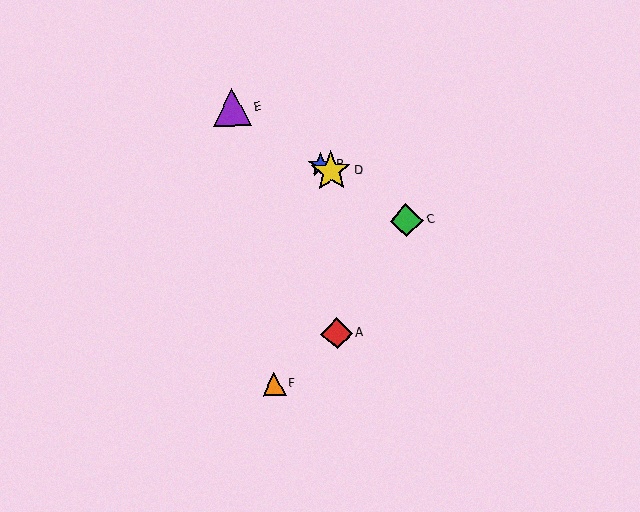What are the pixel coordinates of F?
Object F is at (274, 384).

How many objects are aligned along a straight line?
4 objects (B, C, D, E) are aligned along a straight line.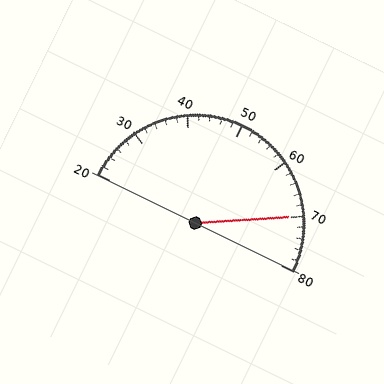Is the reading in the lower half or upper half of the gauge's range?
The reading is in the upper half of the range (20 to 80).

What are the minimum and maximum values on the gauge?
The gauge ranges from 20 to 80.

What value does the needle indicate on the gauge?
The needle indicates approximately 70.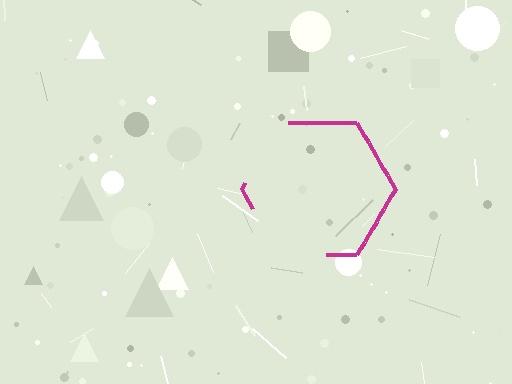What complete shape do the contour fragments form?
The contour fragments form a hexagon.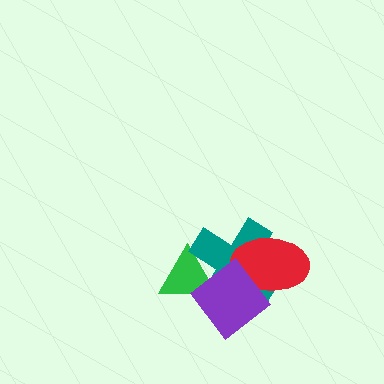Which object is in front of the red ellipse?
The purple diamond is in front of the red ellipse.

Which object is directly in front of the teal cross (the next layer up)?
The red ellipse is directly in front of the teal cross.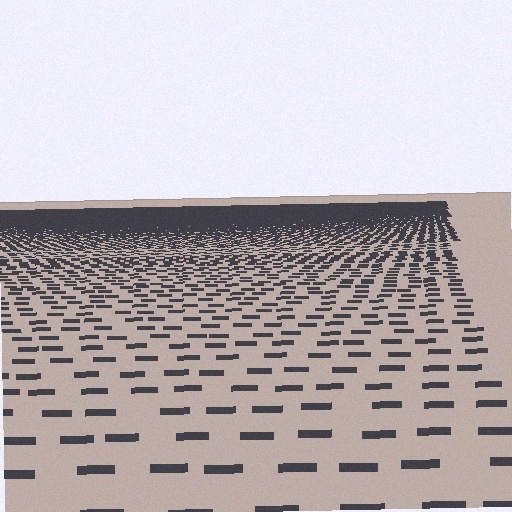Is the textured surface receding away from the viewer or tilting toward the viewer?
The surface is receding away from the viewer. Texture elements get smaller and denser toward the top.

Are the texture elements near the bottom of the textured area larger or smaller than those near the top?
Larger. Near the bottom, elements are closer to the viewer and appear at a bigger on-screen size.